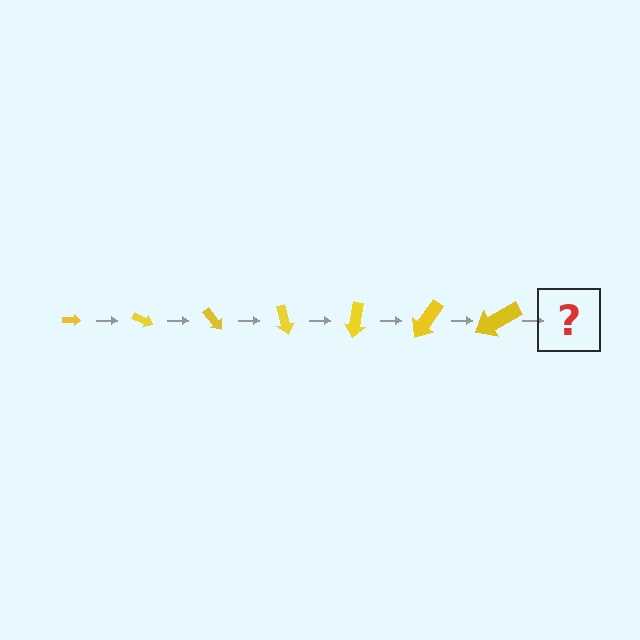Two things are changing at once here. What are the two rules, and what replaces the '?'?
The two rules are that the arrow grows larger each step and it rotates 25 degrees each step. The '?' should be an arrow, larger than the previous one and rotated 175 degrees from the start.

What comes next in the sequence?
The next element should be an arrow, larger than the previous one and rotated 175 degrees from the start.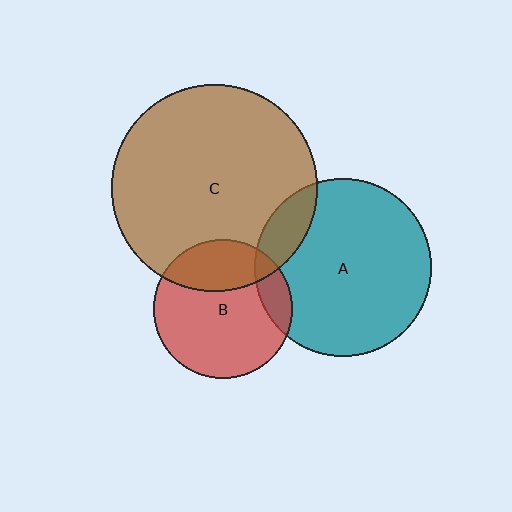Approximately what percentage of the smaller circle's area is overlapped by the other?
Approximately 25%.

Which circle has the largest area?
Circle C (brown).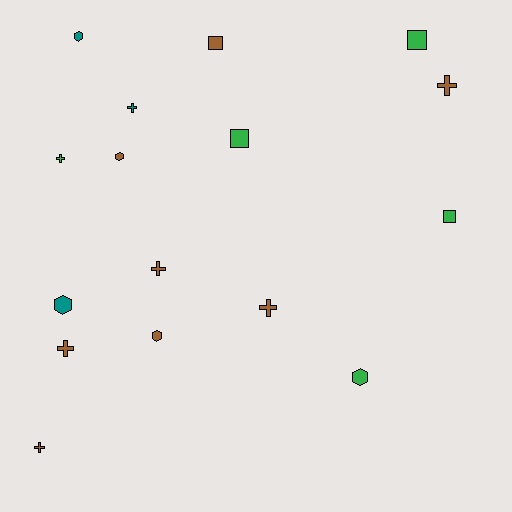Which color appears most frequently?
Brown, with 8 objects.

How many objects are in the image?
There are 16 objects.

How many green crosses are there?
There is 1 green cross.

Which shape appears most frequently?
Cross, with 7 objects.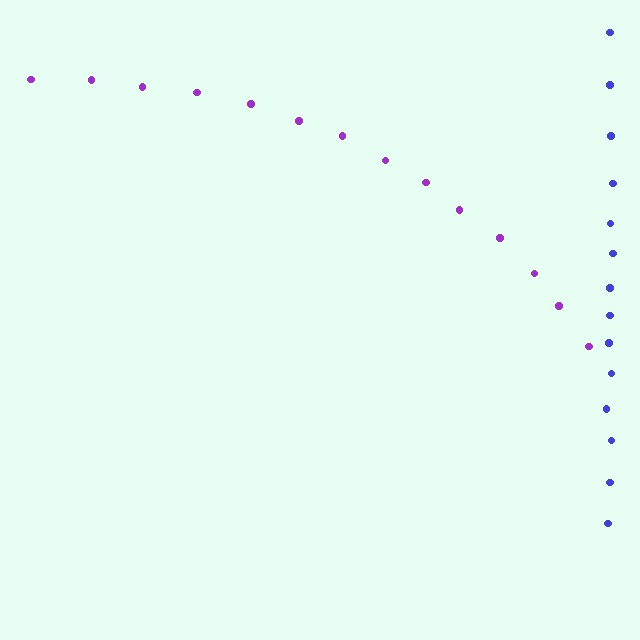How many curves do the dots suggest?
There are 2 distinct paths.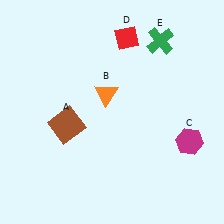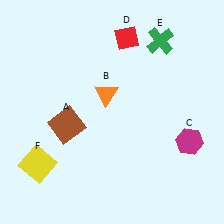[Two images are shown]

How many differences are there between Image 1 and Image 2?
There is 1 difference between the two images.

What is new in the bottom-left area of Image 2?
A yellow square (F) was added in the bottom-left area of Image 2.